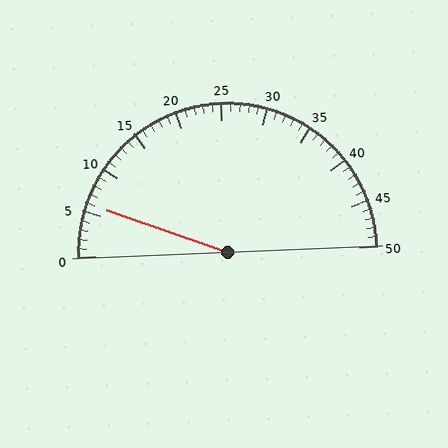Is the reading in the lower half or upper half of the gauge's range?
The reading is in the lower half of the range (0 to 50).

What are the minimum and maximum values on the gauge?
The gauge ranges from 0 to 50.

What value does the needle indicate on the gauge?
The needle indicates approximately 6.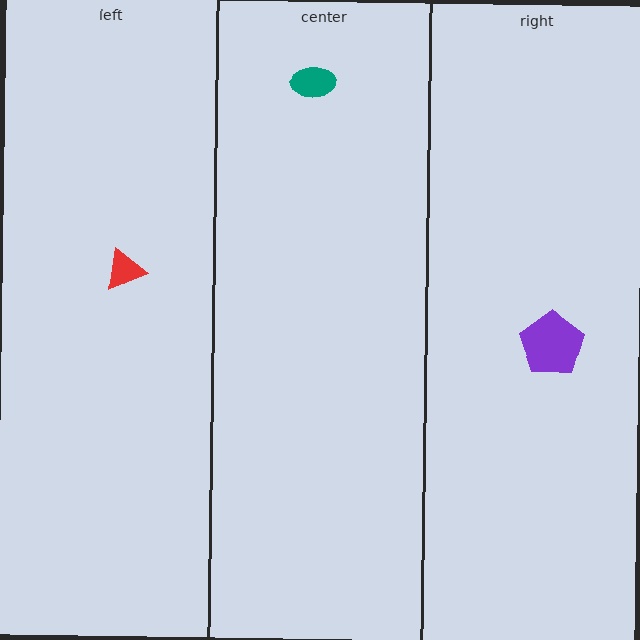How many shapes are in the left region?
1.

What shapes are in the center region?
The teal ellipse.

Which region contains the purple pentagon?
The right region.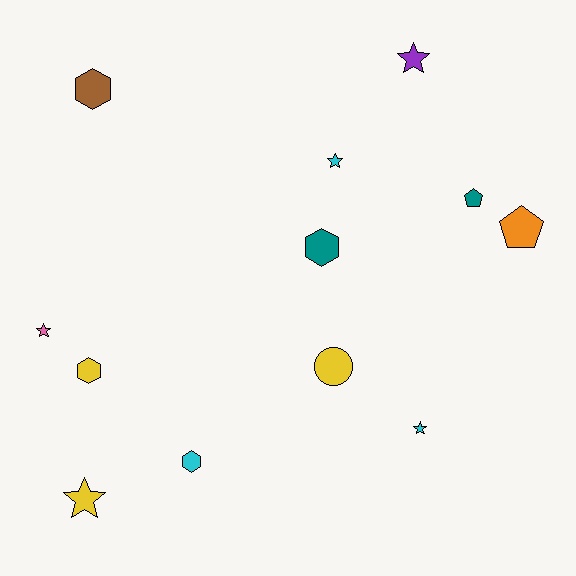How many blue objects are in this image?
There are no blue objects.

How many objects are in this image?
There are 12 objects.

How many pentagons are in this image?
There are 2 pentagons.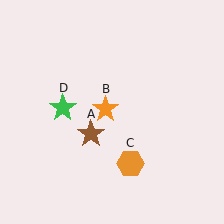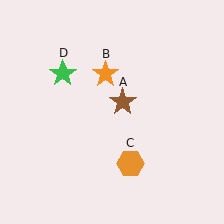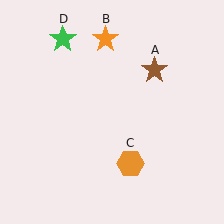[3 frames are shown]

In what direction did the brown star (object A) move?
The brown star (object A) moved up and to the right.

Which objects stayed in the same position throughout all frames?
Orange hexagon (object C) remained stationary.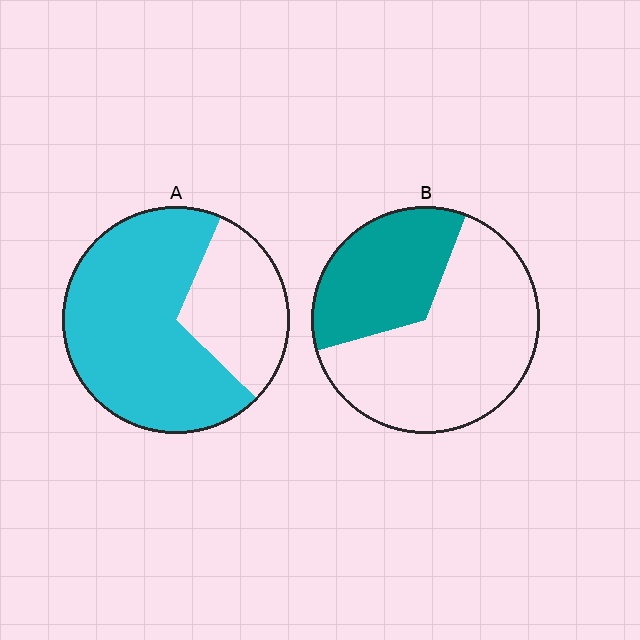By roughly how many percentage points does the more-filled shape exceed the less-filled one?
By roughly 35 percentage points (A over B).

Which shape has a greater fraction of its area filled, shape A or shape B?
Shape A.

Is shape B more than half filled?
No.